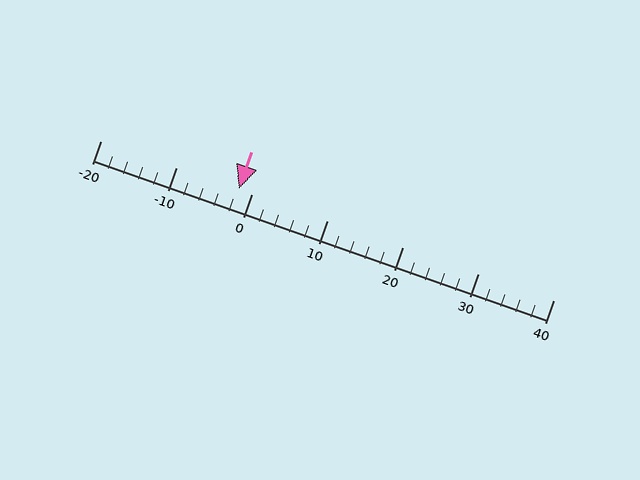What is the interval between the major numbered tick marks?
The major tick marks are spaced 10 units apart.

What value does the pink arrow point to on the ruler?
The pink arrow points to approximately -2.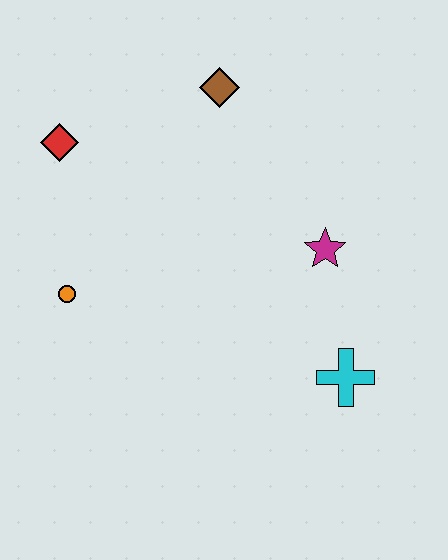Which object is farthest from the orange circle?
The cyan cross is farthest from the orange circle.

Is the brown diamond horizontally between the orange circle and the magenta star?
Yes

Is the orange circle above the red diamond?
No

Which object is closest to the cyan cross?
The magenta star is closest to the cyan cross.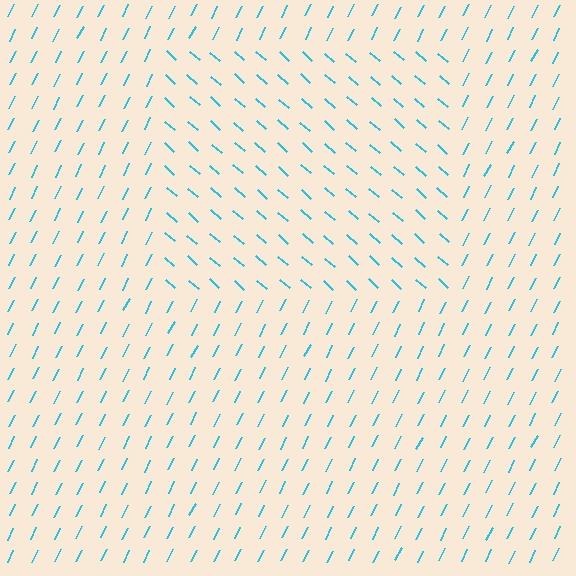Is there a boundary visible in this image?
Yes, there is a texture boundary formed by a change in line orientation.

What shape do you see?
I see a rectangle.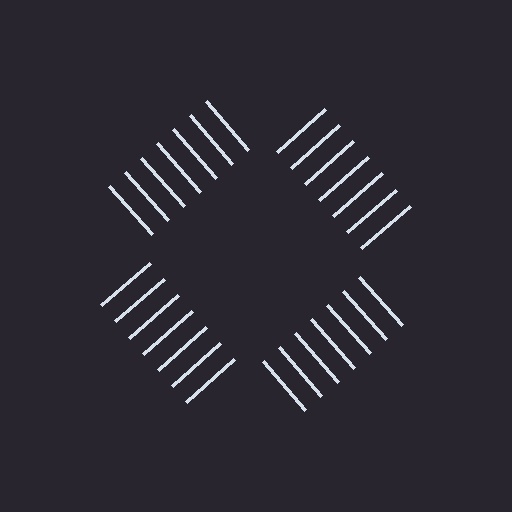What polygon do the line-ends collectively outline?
An illusory square — the line segments terminate on its edges but no continuous stroke is drawn.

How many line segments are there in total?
28 — 7 along each of the 4 edges.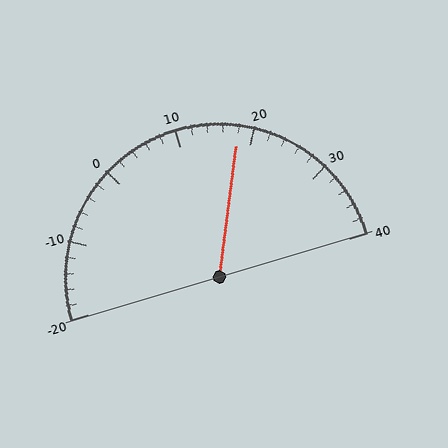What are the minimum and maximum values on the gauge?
The gauge ranges from -20 to 40.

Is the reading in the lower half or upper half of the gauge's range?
The reading is in the upper half of the range (-20 to 40).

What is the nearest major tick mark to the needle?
The nearest major tick mark is 20.